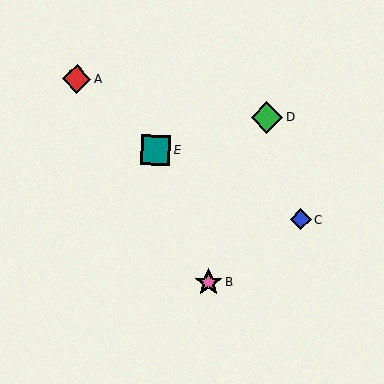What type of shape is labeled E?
Shape E is a teal square.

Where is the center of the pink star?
The center of the pink star is at (208, 283).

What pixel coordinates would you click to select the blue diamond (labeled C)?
Click at (300, 219) to select the blue diamond C.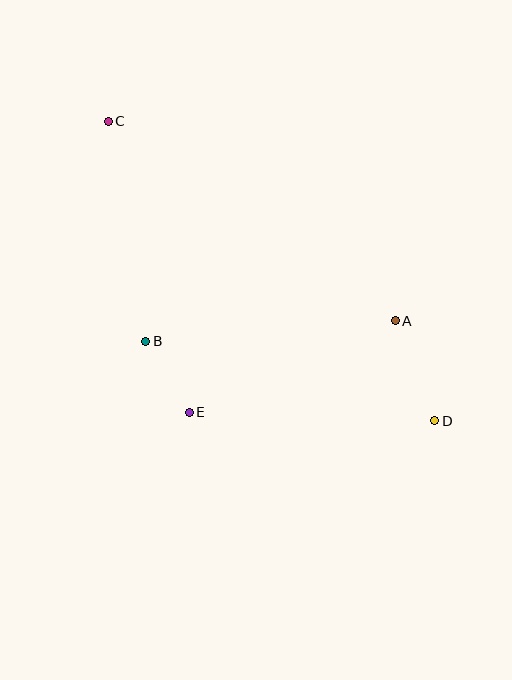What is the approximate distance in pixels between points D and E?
The distance between D and E is approximately 246 pixels.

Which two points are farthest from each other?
Points C and D are farthest from each other.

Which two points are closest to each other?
Points B and E are closest to each other.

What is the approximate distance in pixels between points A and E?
The distance between A and E is approximately 225 pixels.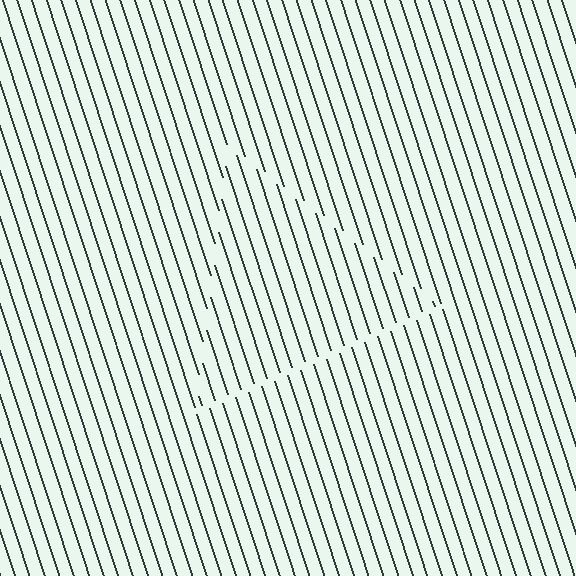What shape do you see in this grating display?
An illusory triangle. The interior of the shape contains the same grating, shifted by half a period — the contour is defined by the phase discontinuity where line-ends from the inner and outer gratings abut.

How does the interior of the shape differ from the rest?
The interior of the shape contains the same grating, shifted by half a period — the contour is defined by the phase discontinuity where line-ends from the inner and outer gratings abut.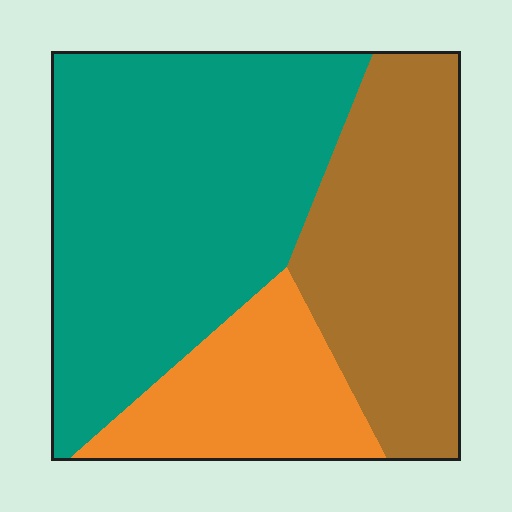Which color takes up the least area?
Orange, at roughly 20%.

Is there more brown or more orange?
Brown.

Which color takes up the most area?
Teal, at roughly 50%.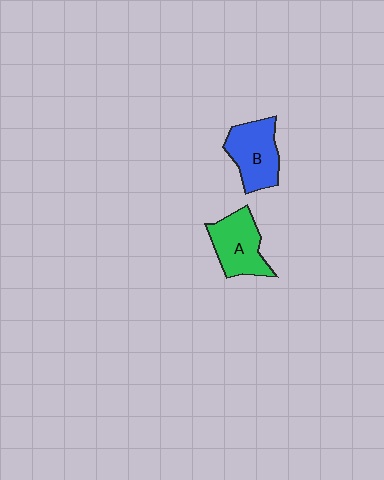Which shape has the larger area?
Shape B (blue).